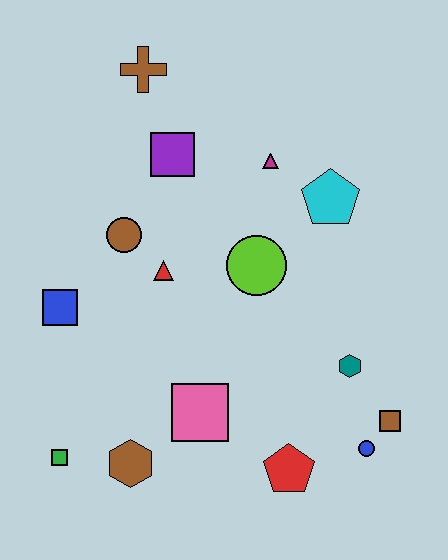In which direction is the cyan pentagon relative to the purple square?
The cyan pentagon is to the right of the purple square.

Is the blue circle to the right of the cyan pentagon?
Yes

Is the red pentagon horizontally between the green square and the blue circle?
Yes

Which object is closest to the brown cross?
The purple square is closest to the brown cross.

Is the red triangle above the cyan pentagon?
No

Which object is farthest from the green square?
The brown cross is farthest from the green square.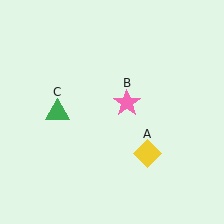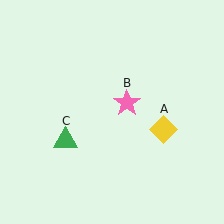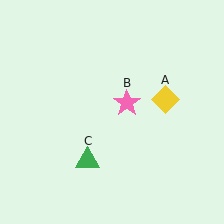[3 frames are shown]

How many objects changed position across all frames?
2 objects changed position: yellow diamond (object A), green triangle (object C).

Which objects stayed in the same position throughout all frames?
Pink star (object B) remained stationary.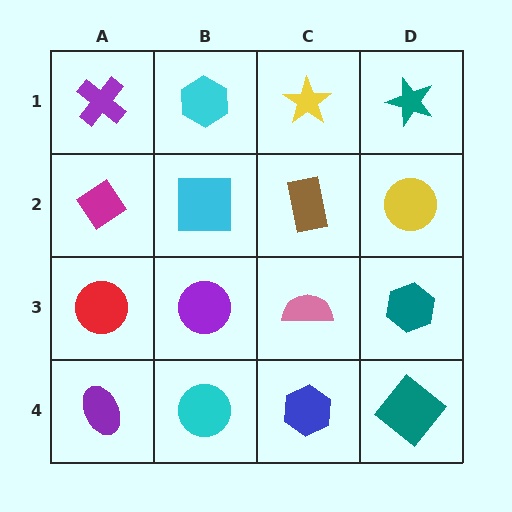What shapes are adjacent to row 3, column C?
A brown rectangle (row 2, column C), a blue hexagon (row 4, column C), a purple circle (row 3, column B), a teal hexagon (row 3, column D).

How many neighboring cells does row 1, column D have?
2.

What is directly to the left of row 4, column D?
A blue hexagon.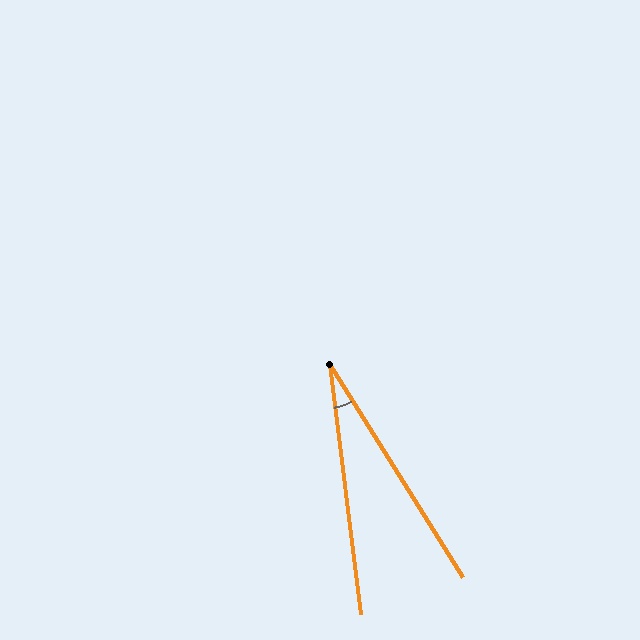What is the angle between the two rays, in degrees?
Approximately 25 degrees.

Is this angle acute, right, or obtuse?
It is acute.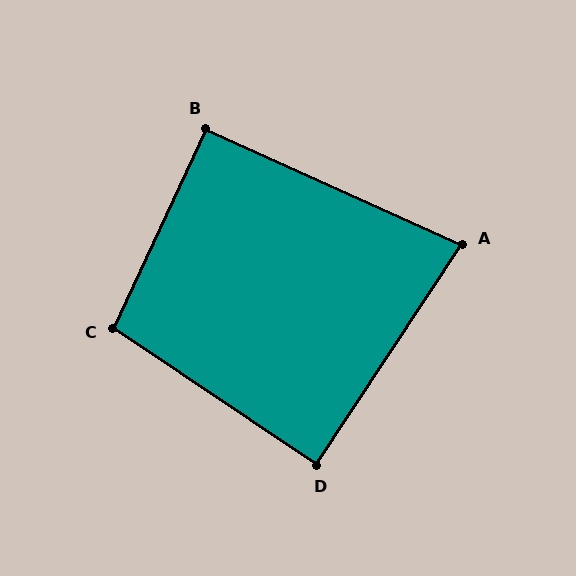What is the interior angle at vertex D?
Approximately 89 degrees (approximately right).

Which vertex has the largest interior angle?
C, at approximately 99 degrees.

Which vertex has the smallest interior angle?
A, at approximately 81 degrees.